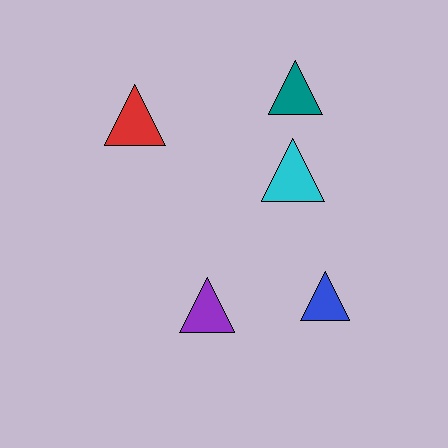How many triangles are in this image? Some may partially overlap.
There are 5 triangles.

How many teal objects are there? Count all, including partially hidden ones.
There is 1 teal object.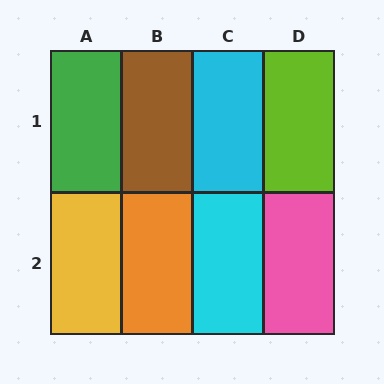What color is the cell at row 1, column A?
Green.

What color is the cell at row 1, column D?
Lime.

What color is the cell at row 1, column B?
Brown.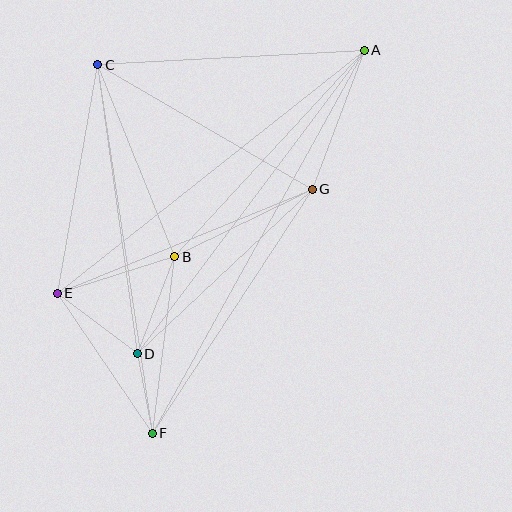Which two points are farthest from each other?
Points A and F are farthest from each other.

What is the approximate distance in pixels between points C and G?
The distance between C and G is approximately 248 pixels.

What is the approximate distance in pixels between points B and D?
The distance between B and D is approximately 104 pixels.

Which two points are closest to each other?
Points D and F are closest to each other.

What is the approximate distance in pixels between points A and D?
The distance between A and D is approximately 379 pixels.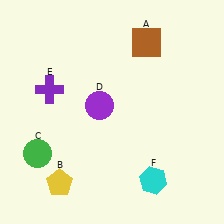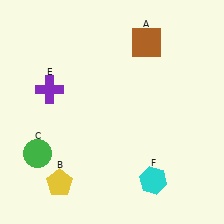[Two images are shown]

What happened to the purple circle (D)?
The purple circle (D) was removed in Image 2. It was in the top-left area of Image 1.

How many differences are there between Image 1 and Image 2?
There is 1 difference between the two images.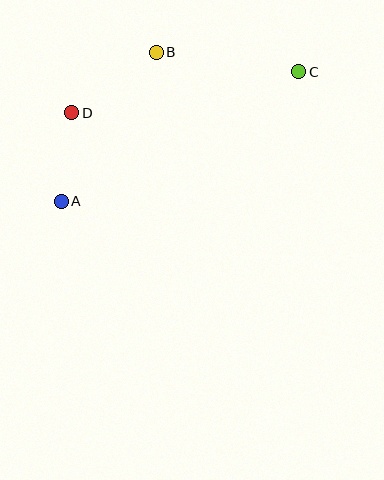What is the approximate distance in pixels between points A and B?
The distance between A and B is approximately 177 pixels.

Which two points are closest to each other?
Points A and D are closest to each other.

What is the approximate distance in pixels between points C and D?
The distance between C and D is approximately 231 pixels.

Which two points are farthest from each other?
Points A and C are farthest from each other.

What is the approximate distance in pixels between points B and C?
The distance between B and C is approximately 144 pixels.